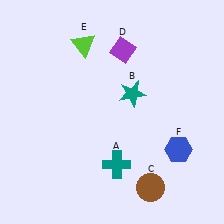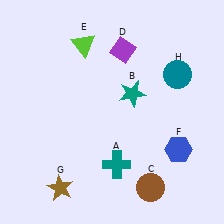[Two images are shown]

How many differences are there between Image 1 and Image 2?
There are 2 differences between the two images.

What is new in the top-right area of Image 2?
A teal circle (H) was added in the top-right area of Image 2.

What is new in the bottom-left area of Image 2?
A brown star (G) was added in the bottom-left area of Image 2.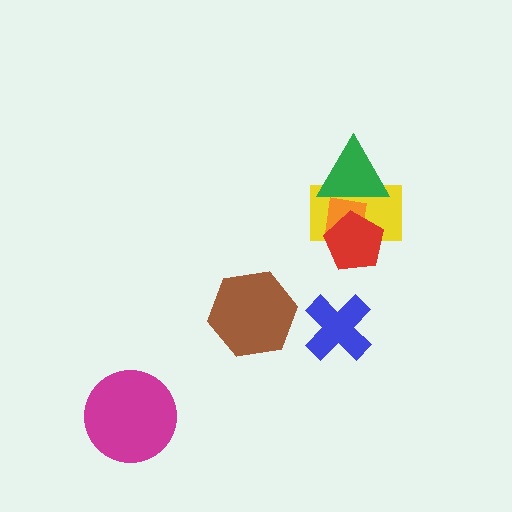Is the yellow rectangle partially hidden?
Yes, it is partially covered by another shape.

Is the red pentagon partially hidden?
No, no other shape covers it.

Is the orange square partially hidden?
Yes, it is partially covered by another shape.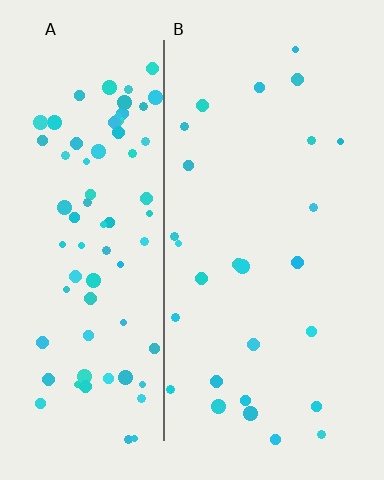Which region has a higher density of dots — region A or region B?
A (the left).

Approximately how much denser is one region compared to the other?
Approximately 3.1× — region A over region B.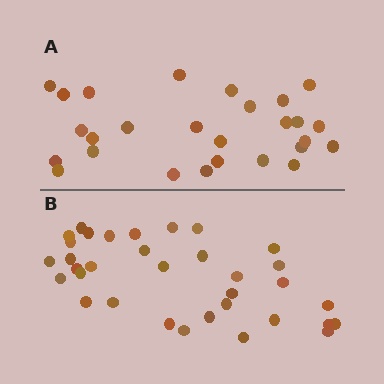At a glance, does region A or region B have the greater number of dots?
Region B (the bottom region) has more dots.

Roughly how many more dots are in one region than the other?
Region B has roughly 8 or so more dots than region A.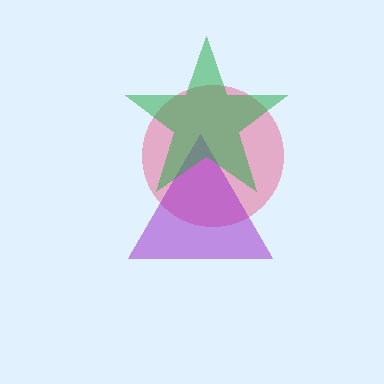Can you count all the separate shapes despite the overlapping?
Yes, there are 3 separate shapes.